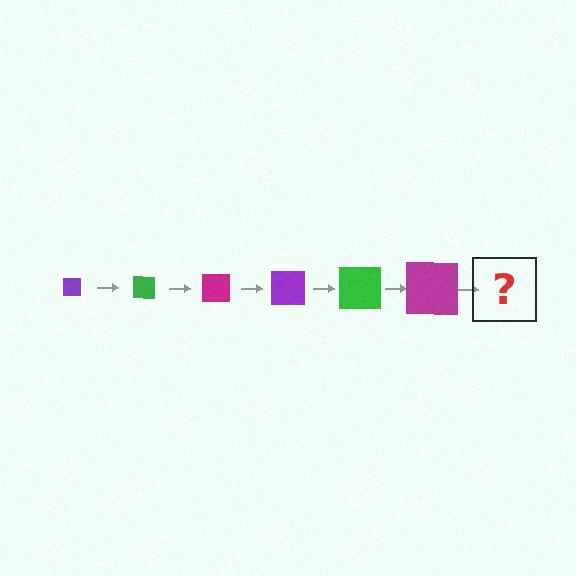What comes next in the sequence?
The next element should be a purple square, larger than the previous one.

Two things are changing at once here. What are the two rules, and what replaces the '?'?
The two rules are that the square grows larger each step and the color cycles through purple, green, and magenta. The '?' should be a purple square, larger than the previous one.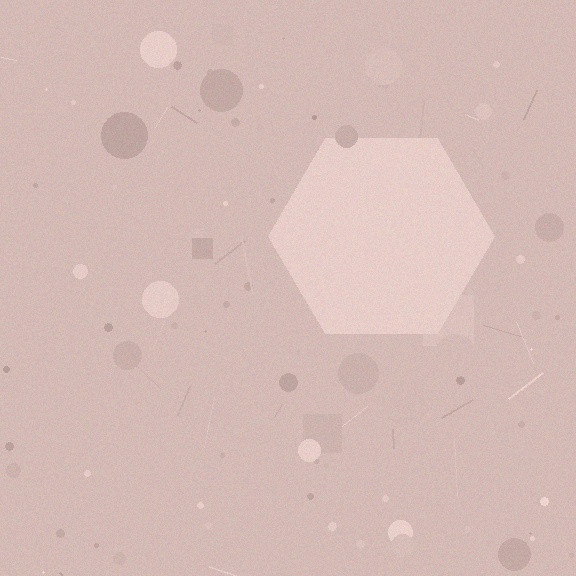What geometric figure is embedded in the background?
A hexagon is embedded in the background.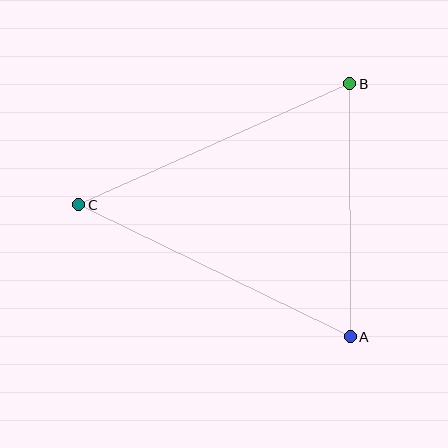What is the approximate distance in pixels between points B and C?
The distance between B and C is approximately 297 pixels.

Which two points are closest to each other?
Points A and B are closest to each other.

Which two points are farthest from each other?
Points A and C are farthest from each other.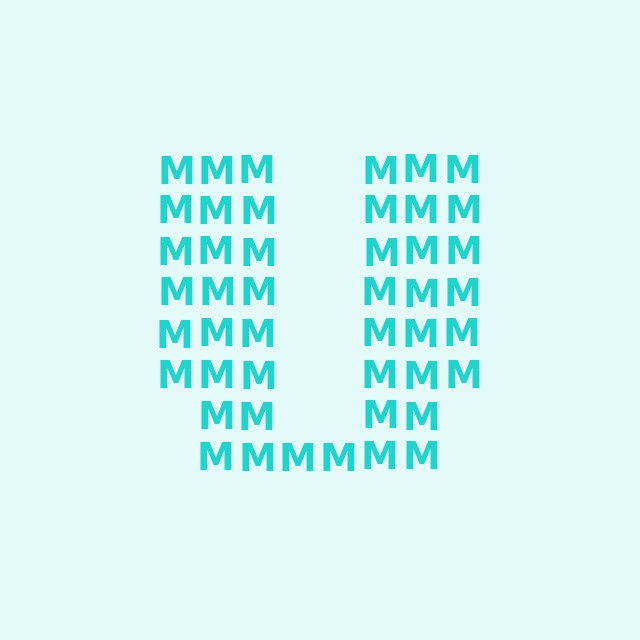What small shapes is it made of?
It is made of small letter M's.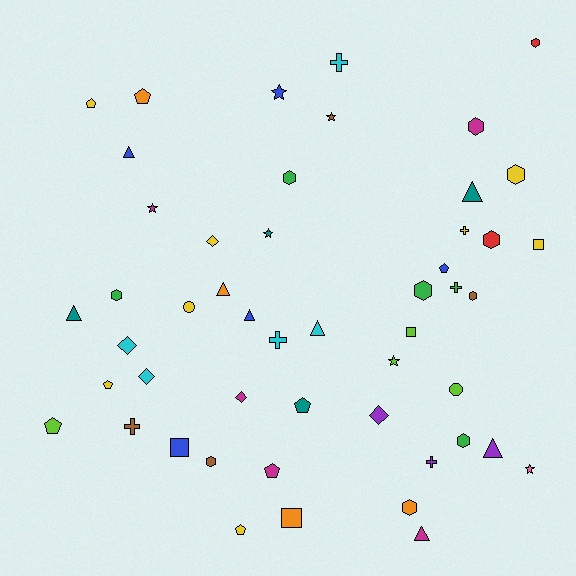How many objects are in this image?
There are 50 objects.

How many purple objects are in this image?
There are 3 purple objects.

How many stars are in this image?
There are 6 stars.